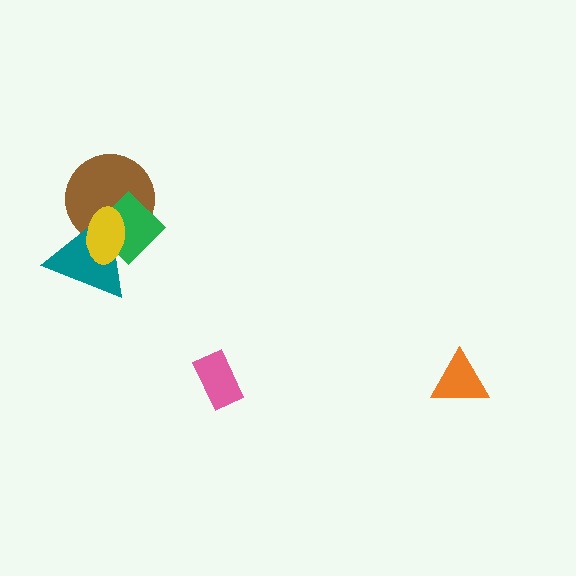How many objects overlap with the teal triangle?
3 objects overlap with the teal triangle.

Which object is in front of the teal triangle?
The yellow ellipse is in front of the teal triangle.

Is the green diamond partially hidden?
Yes, it is partially covered by another shape.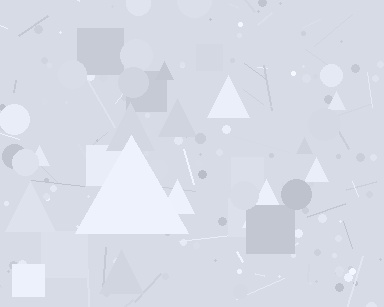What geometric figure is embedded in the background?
A triangle is embedded in the background.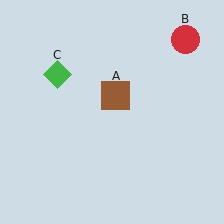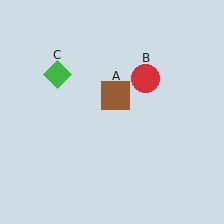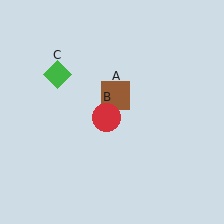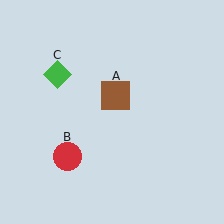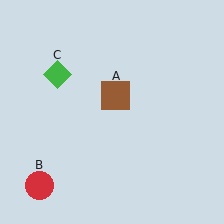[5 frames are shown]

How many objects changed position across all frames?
1 object changed position: red circle (object B).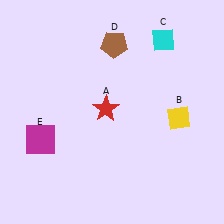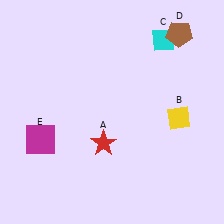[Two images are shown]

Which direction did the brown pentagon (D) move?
The brown pentagon (D) moved right.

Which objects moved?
The objects that moved are: the red star (A), the brown pentagon (D).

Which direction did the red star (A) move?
The red star (A) moved down.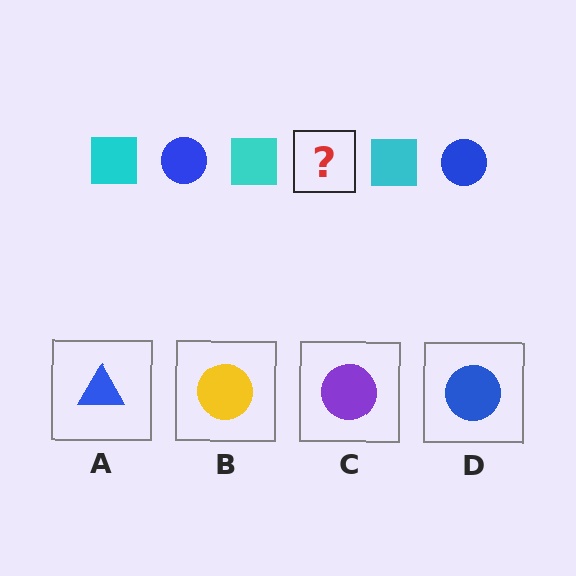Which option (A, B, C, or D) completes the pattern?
D.